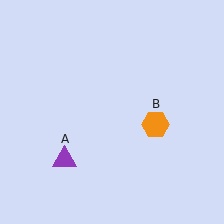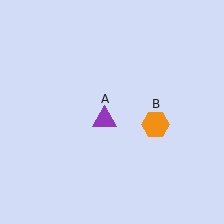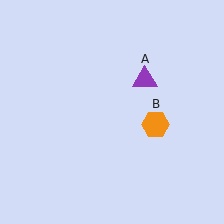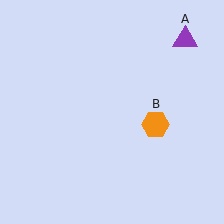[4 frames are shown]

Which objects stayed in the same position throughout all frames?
Orange hexagon (object B) remained stationary.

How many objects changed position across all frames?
1 object changed position: purple triangle (object A).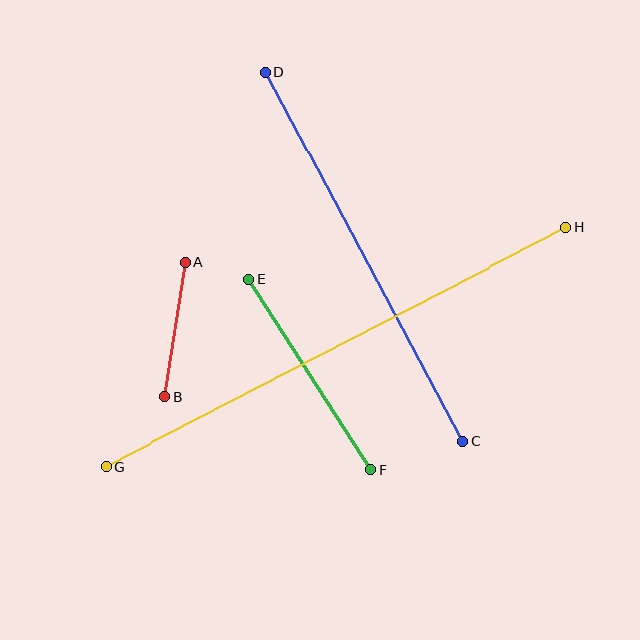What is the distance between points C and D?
The distance is approximately 418 pixels.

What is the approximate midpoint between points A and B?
The midpoint is at approximately (175, 330) pixels.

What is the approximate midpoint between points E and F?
The midpoint is at approximately (310, 374) pixels.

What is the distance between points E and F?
The distance is approximately 226 pixels.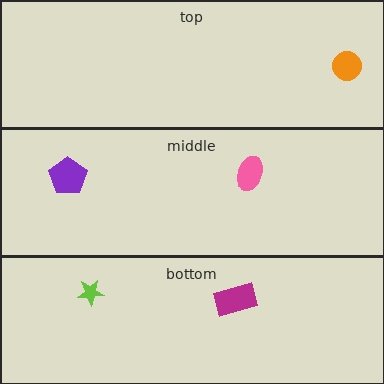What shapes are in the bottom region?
The magenta rectangle, the lime star.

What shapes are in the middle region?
The pink ellipse, the purple pentagon.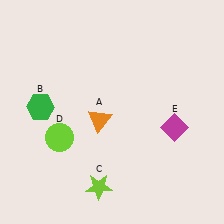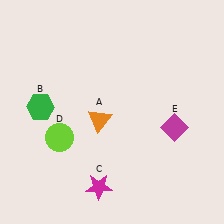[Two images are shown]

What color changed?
The star (C) changed from lime in Image 1 to magenta in Image 2.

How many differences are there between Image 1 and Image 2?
There is 1 difference between the two images.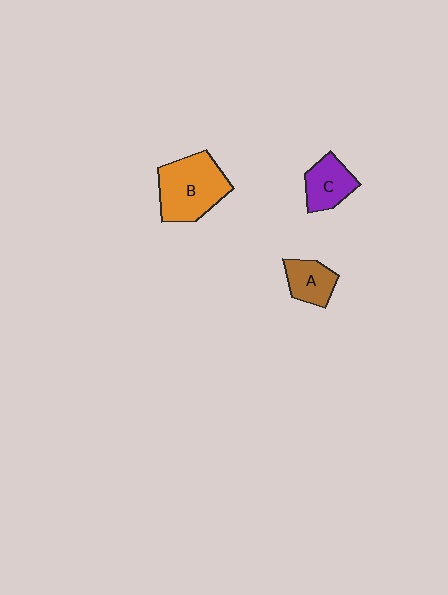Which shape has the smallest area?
Shape A (brown).